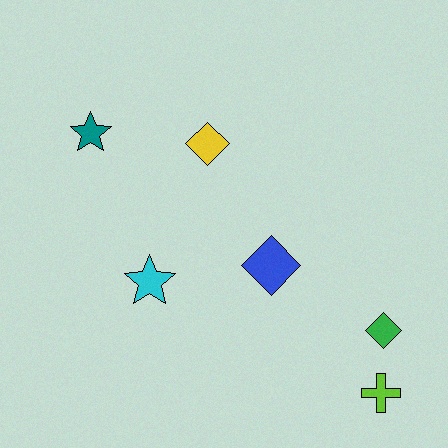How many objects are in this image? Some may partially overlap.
There are 6 objects.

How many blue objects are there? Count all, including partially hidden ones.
There is 1 blue object.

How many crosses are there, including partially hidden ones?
There is 1 cross.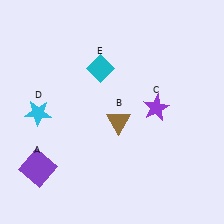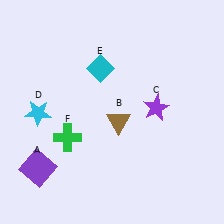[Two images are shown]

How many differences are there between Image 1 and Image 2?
There is 1 difference between the two images.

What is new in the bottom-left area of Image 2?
A green cross (F) was added in the bottom-left area of Image 2.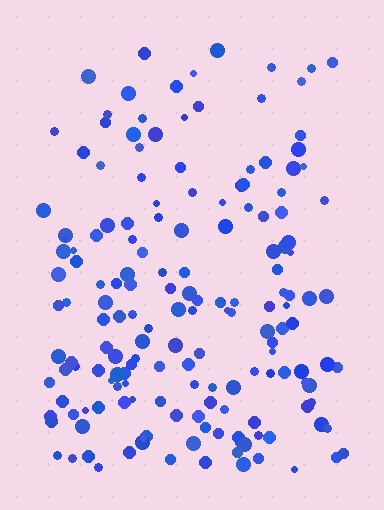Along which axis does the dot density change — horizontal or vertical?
Vertical.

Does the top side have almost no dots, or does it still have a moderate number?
Still a moderate number, just noticeably fewer than the bottom.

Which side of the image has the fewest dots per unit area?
The top.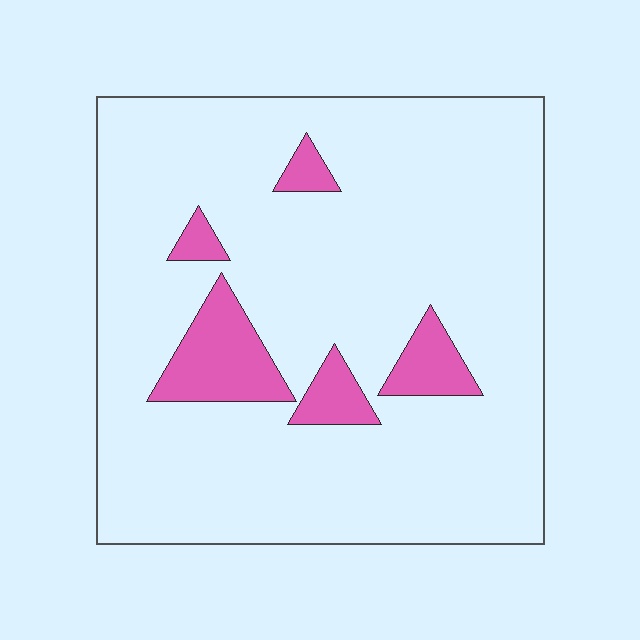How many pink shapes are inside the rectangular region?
5.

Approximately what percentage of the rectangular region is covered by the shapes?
Approximately 10%.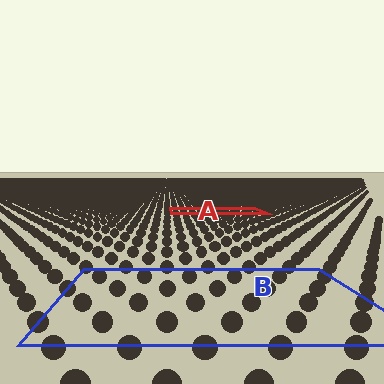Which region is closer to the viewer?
Region B is closer. The texture elements there are larger and more spread out.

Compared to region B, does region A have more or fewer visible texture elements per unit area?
Region A has more texture elements per unit area — they are packed more densely because it is farther away.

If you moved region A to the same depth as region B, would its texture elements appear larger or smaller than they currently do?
They would appear larger. At a closer depth, the same texture elements are projected at a bigger on-screen size.